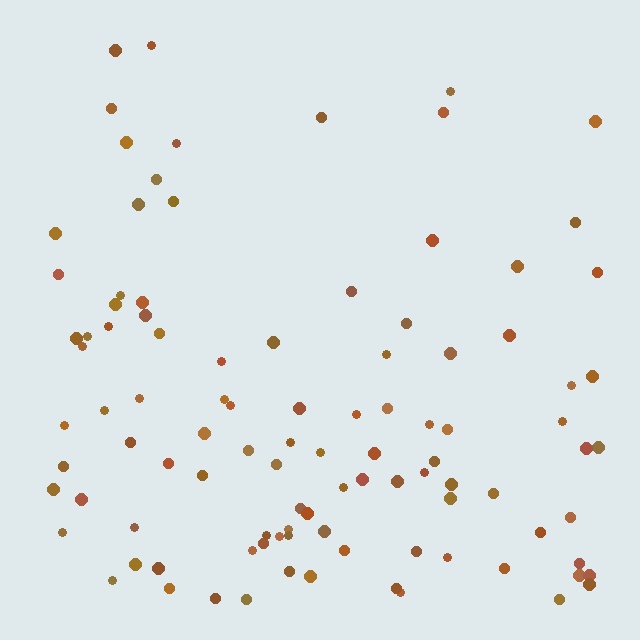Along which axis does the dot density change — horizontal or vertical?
Vertical.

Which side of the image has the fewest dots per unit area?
The top.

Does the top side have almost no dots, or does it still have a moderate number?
Still a moderate number, just noticeably fewer than the bottom.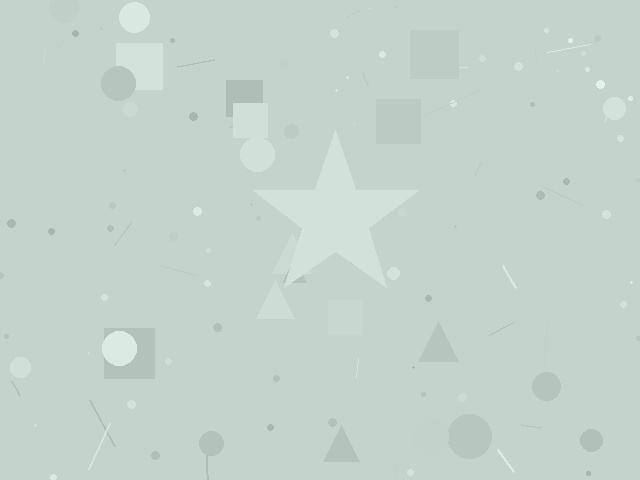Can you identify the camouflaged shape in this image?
The camouflaged shape is a star.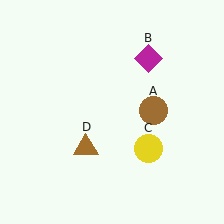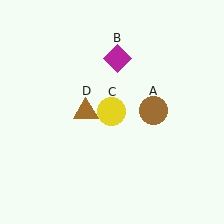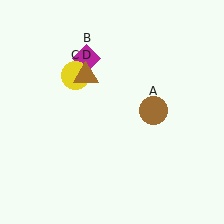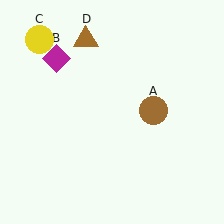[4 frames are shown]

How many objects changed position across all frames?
3 objects changed position: magenta diamond (object B), yellow circle (object C), brown triangle (object D).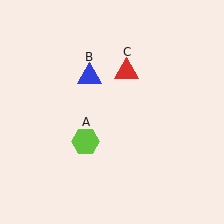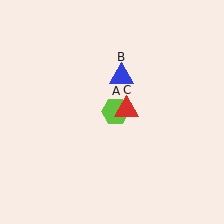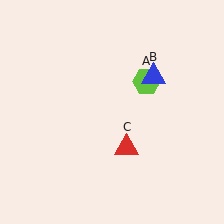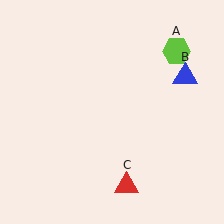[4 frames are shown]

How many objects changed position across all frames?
3 objects changed position: lime hexagon (object A), blue triangle (object B), red triangle (object C).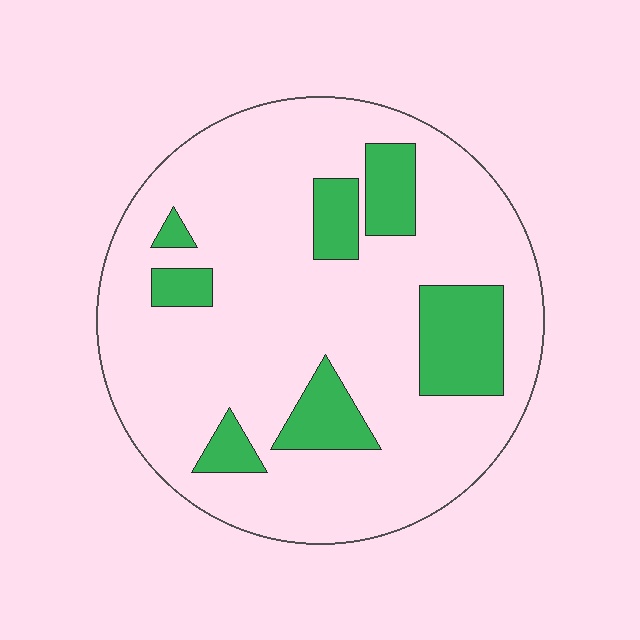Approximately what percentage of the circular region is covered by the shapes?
Approximately 20%.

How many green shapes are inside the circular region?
7.